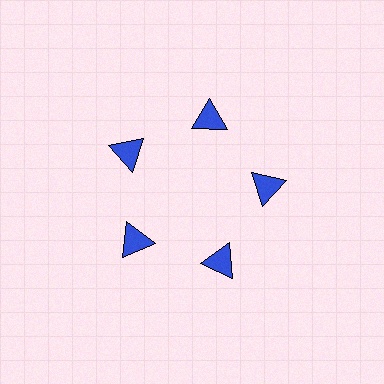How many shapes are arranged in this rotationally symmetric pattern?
There are 5 shapes, arranged in 5 groups of 1.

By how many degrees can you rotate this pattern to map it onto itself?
The pattern maps onto itself every 72 degrees of rotation.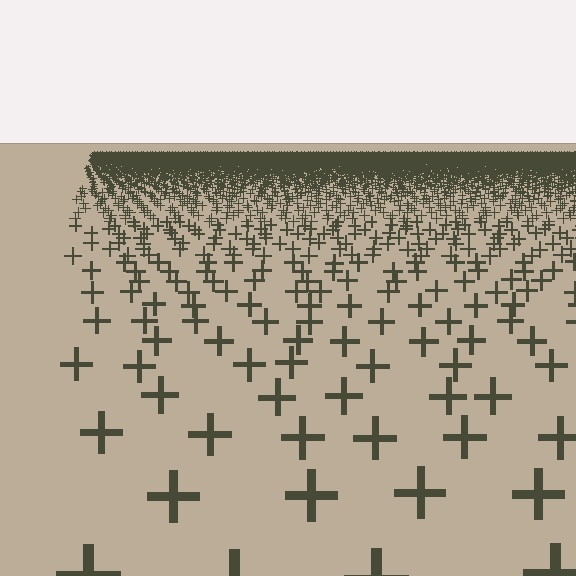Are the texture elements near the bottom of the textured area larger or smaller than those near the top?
Larger. Near the bottom, elements are closer to the viewer and appear at a bigger on-screen size.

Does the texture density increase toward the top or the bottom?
Density increases toward the top.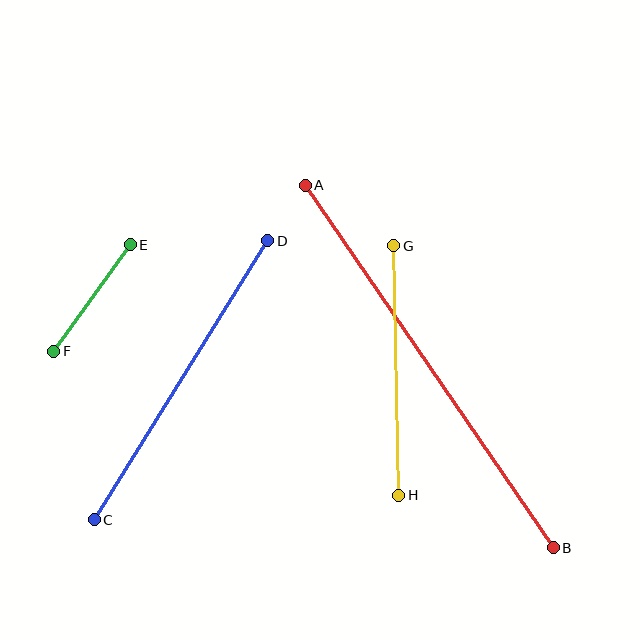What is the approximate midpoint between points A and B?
The midpoint is at approximately (429, 367) pixels.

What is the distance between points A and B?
The distance is approximately 439 pixels.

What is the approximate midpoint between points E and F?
The midpoint is at approximately (92, 298) pixels.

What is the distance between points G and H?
The distance is approximately 250 pixels.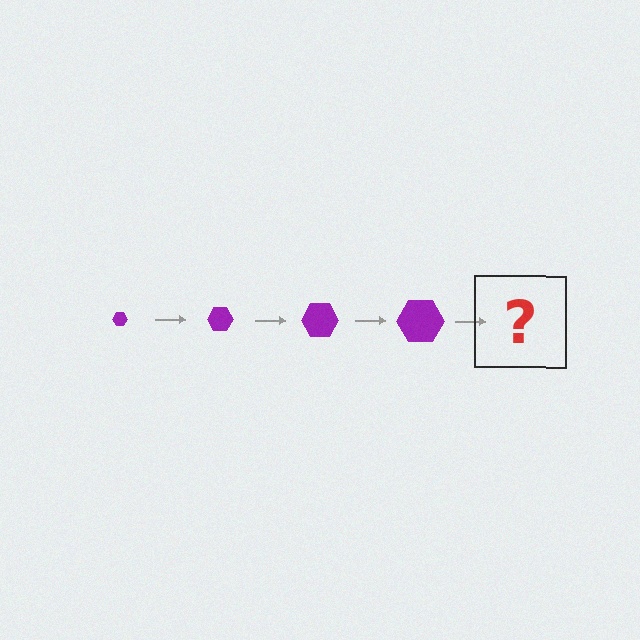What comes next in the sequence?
The next element should be a purple hexagon, larger than the previous one.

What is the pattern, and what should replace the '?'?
The pattern is that the hexagon gets progressively larger each step. The '?' should be a purple hexagon, larger than the previous one.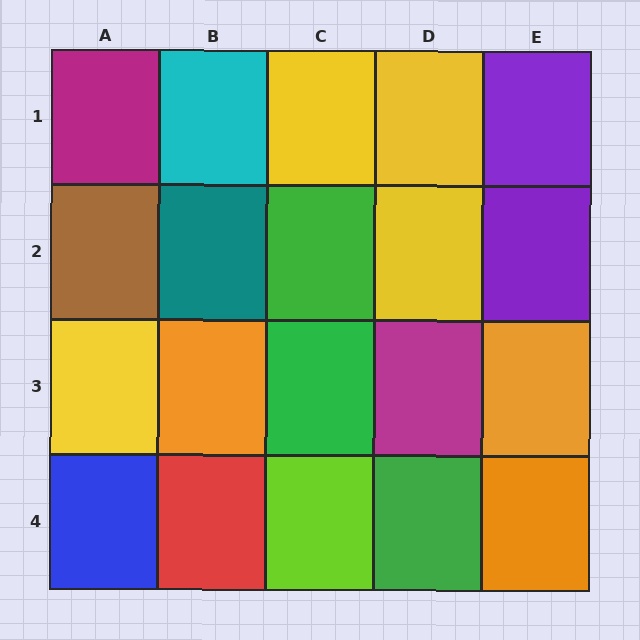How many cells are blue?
1 cell is blue.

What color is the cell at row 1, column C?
Yellow.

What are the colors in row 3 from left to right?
Yellow, orange, green, magenta, orange.